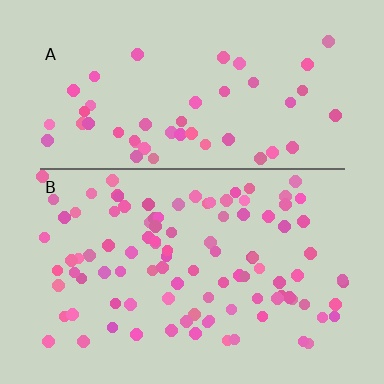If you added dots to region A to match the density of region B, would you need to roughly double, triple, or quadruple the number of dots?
Approximately double.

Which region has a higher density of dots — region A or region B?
B (the bottom).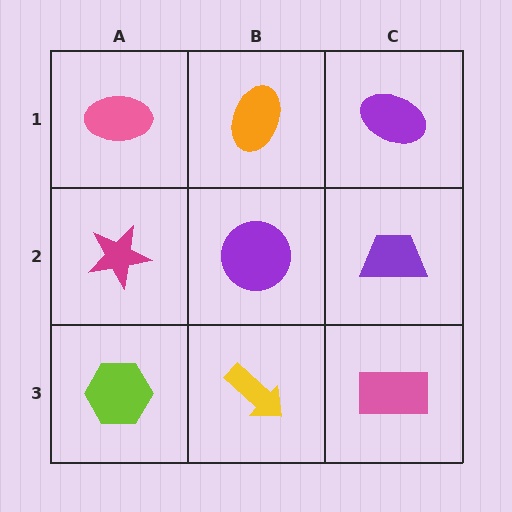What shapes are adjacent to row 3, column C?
A purple trapezoid (row 2, column C), a yellow arrow (row 3, column B).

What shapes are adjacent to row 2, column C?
A purple ellipse (row 1, column C), a pink rectangle (row 3, column C), a purple circle (row 2, column B).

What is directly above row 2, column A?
A pink ellipse.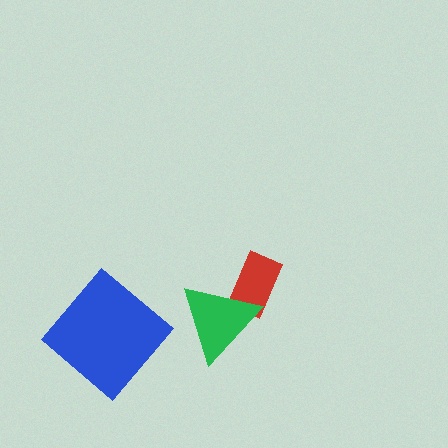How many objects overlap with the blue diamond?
0 objects overlap with the blue diamond.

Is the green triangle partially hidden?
No, no other shape covers it.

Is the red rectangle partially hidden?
Yes, it is partially covered by another shape.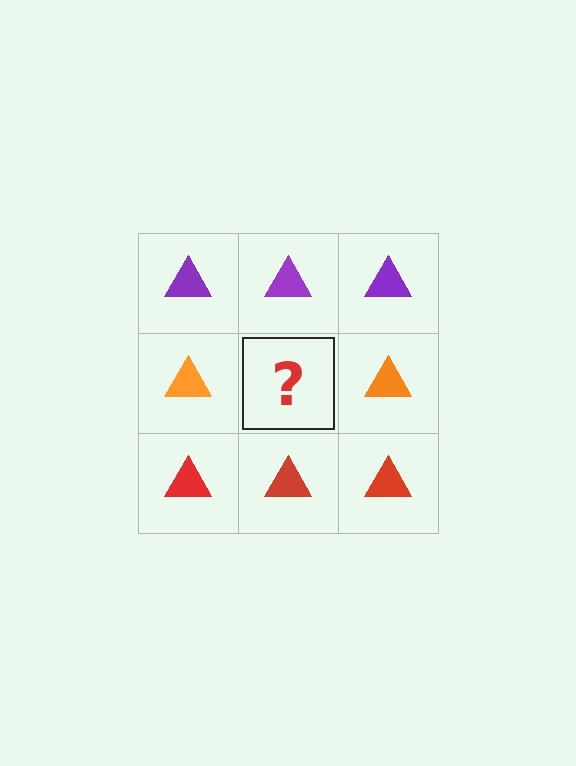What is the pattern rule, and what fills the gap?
The rule is that each row has a consistent color. The gap should be filled with an orange triangle.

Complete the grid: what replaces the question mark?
The question mark should be replaced with an orange triangle.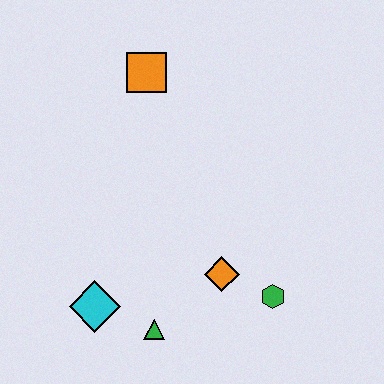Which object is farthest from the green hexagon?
The orange square is farthest from the green hexagon.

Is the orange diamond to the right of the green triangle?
Yes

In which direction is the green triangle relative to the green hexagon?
The green triangle is to the left of the green hexagon.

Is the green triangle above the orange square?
No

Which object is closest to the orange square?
The orange diamond is closest to the orange square.